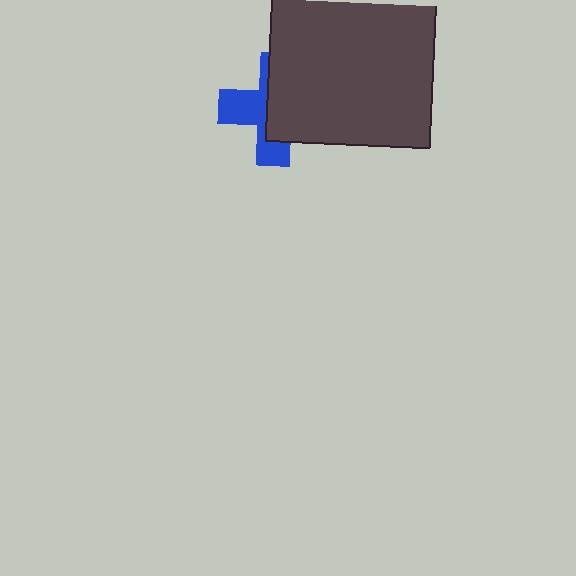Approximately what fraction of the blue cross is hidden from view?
Roughly 56% of the blue cross is hidden behind the dark gray rectangle.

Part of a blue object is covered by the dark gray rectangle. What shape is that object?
It is a cross.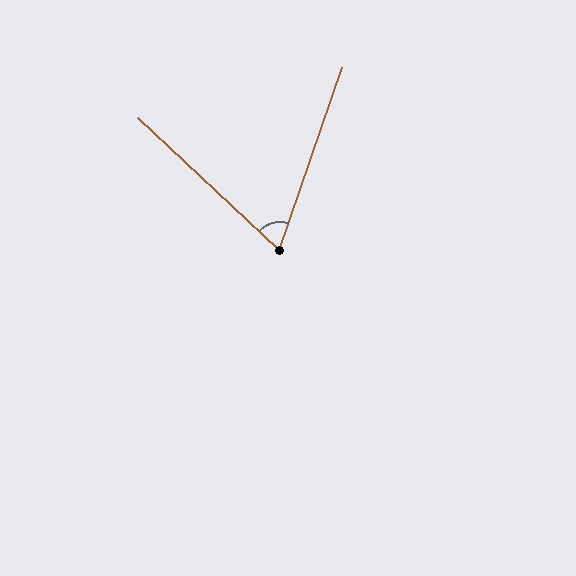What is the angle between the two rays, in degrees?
Approximately 66 degrees.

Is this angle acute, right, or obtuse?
It is acute.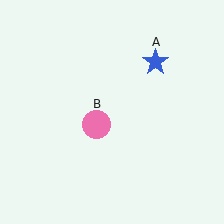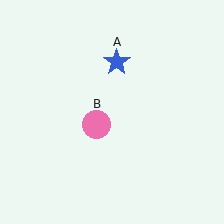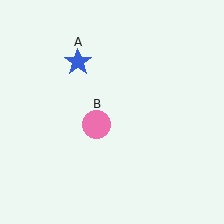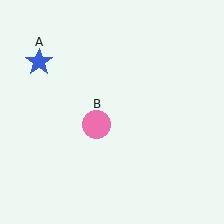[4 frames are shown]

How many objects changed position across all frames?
1 object changed position: blue star (object A).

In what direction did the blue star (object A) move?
The blue star (object A) moved left.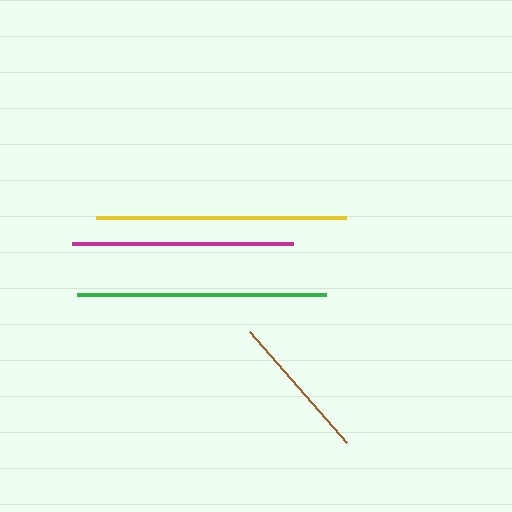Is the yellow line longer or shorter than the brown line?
The yellow line is longer than the brown line.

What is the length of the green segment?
The green segment is approximately 249 pixels long.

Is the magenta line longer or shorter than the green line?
The green line is longer than the magenta line.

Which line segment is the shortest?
The brown line is the shortest at approximately 148 pixels.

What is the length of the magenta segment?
The magenta segment is approximately 221 pixels long.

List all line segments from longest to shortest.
From longest to shortest: yellow, green, magenta, brown.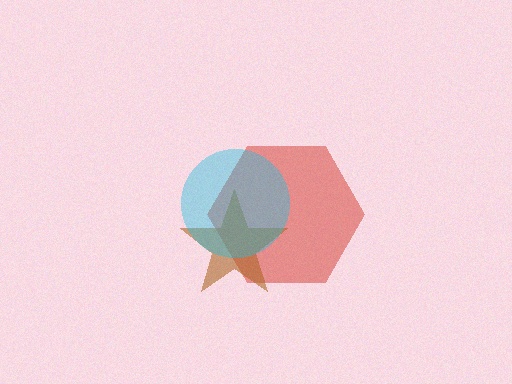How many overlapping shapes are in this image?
There are 3 overlapping shapes in the image.